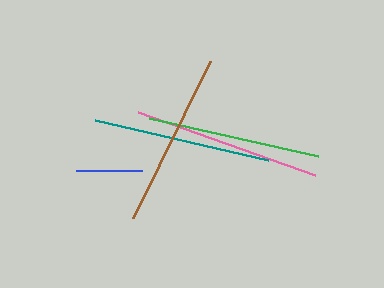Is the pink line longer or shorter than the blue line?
The pink line is longer than the blue line.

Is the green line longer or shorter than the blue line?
The green line is longer than the blue line.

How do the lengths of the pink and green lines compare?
The pink and green lines are approximately the same length.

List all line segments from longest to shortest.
From longest to shortest: pink, teal, brown, green, blue.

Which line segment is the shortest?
The blue line is the shortest at approximately 66 pixels.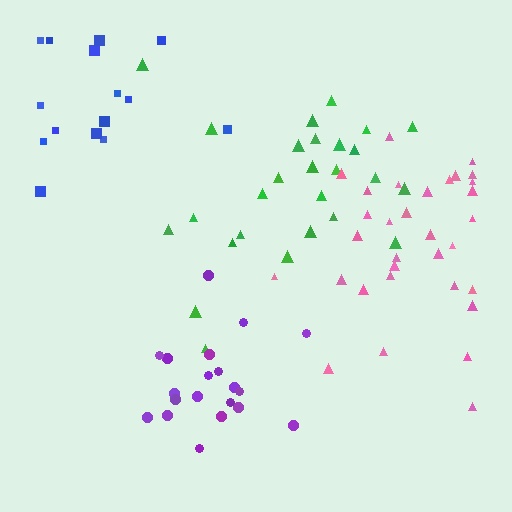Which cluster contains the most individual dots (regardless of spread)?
Pink (32).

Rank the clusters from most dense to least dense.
purple, pink, green, blue.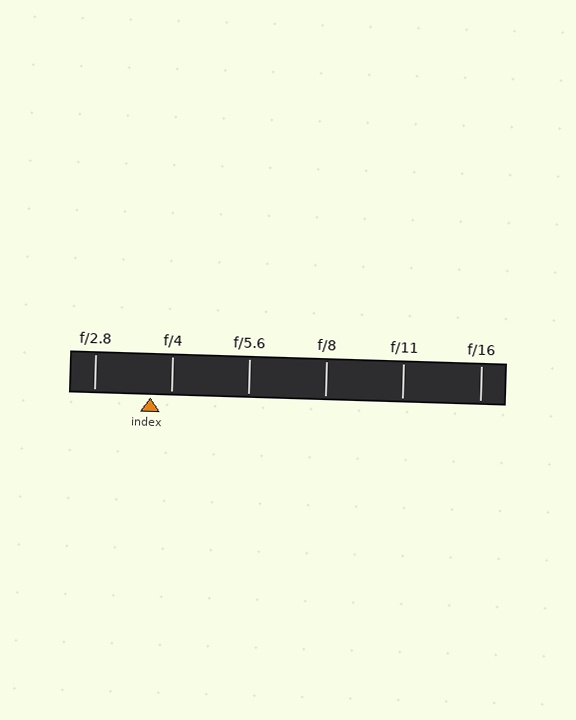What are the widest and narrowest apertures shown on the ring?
The widest aperture shown is f/2.8 and the narrowest is f/16.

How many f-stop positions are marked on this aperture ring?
There are 6 f-stop positions marked.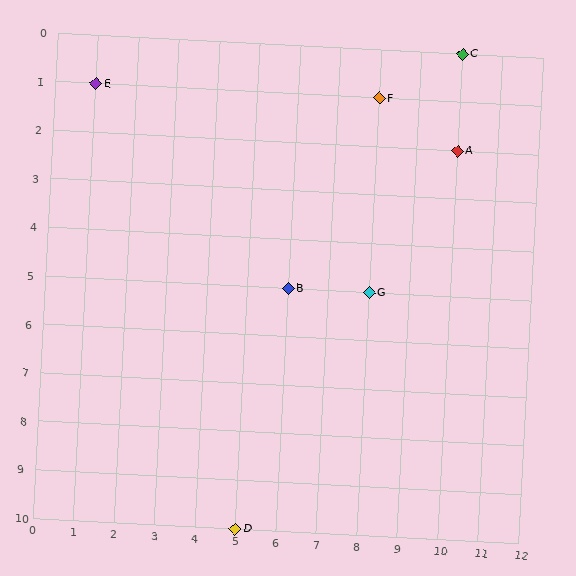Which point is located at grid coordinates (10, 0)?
Point C is at (10, 0).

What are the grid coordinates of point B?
Point B is at grid coordinates (6, 5).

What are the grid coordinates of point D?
Point D is at grid coordinates (5, 10).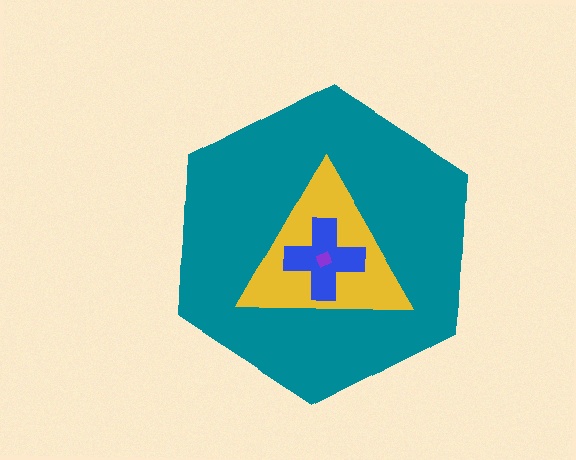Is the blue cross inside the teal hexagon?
Yes.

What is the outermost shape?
The teal hexagon.